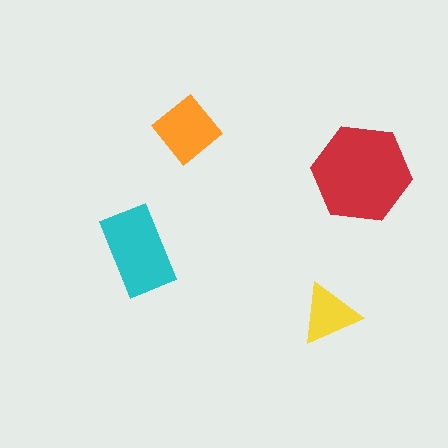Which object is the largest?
The red hexagon.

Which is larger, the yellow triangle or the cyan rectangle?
The cyan rectangle.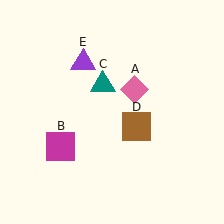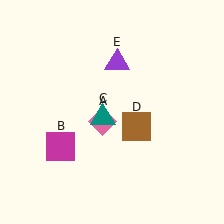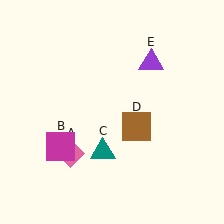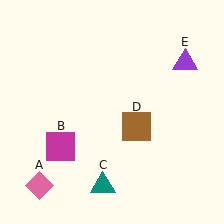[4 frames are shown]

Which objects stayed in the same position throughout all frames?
Magenta square (object B) and brown square (object D) remained stationary.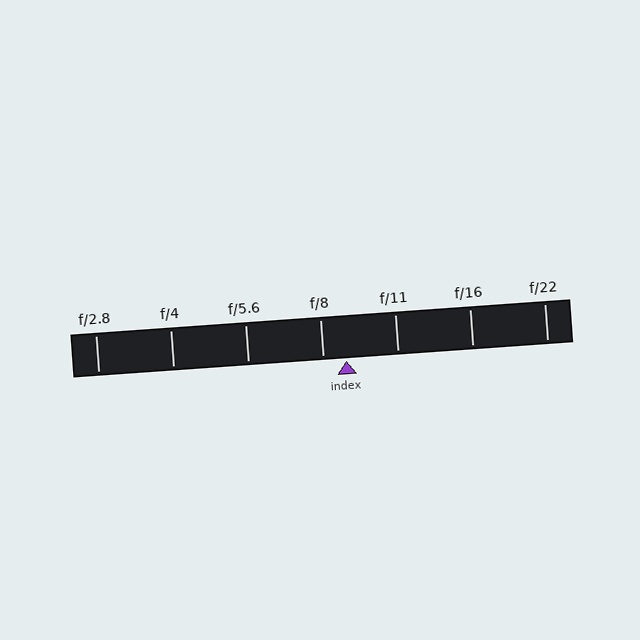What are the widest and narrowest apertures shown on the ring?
The widest aperture shown is f/2.8 and the narrowest is f/22.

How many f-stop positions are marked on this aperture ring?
There are 7 f-stop positions marked.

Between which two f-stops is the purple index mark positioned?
The index mark is between f/8 and f/11.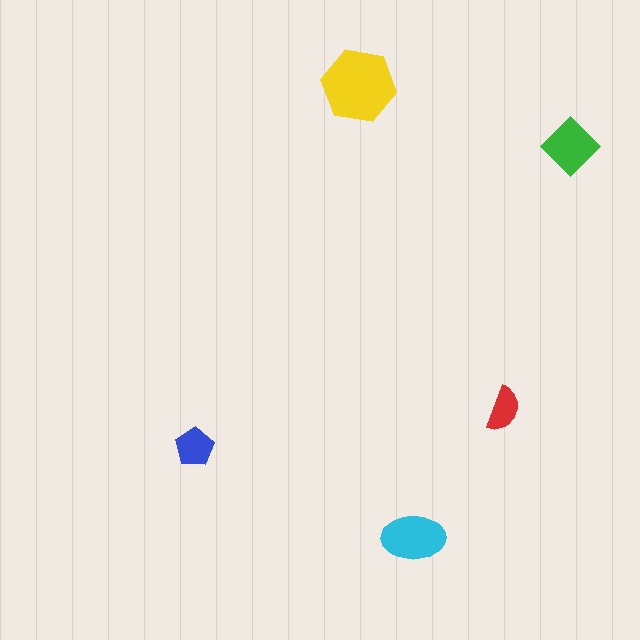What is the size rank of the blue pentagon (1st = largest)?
4th.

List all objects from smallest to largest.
The red semicircle, the blue pentagon, the green diamond, the cyan ellipse, the yellow hexagon.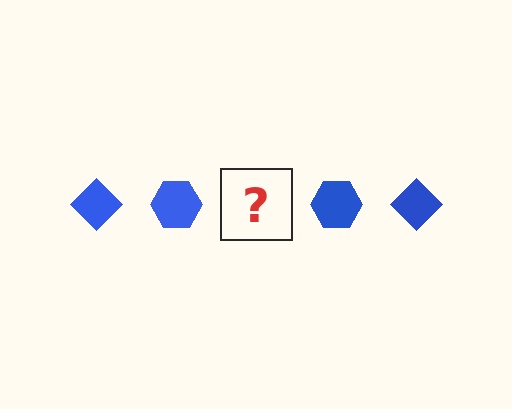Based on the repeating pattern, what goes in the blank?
The blank should be a blue diamond.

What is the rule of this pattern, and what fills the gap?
The rule is that the pattern cycles through diamond, hexagon shapes in blue. The gap should be filled with a blue diamond.